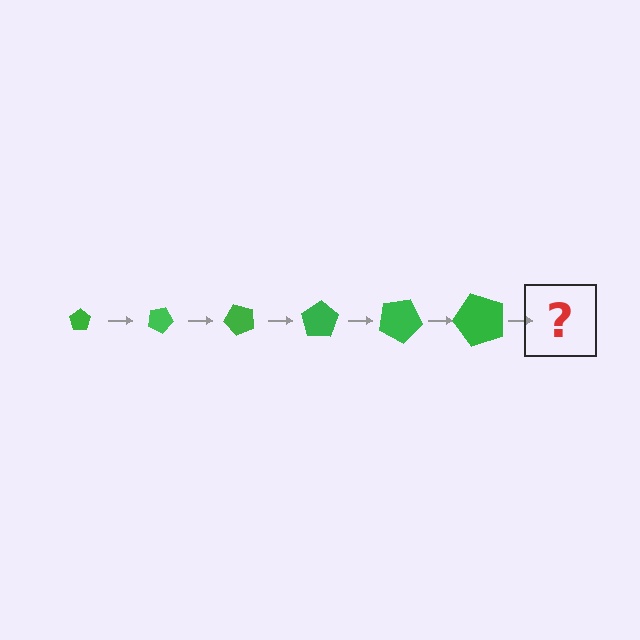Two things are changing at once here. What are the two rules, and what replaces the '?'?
The two rules are that the pentagon grows larger each step and it rotates 25 degrees each step. The '?' should be a pentagon, larger than the previous one and rotated 150 degrees from the start.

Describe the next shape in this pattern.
It should be a pentagon, larger than the previous one and rotated 150 degrees from the start.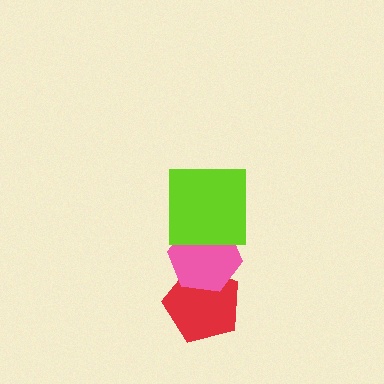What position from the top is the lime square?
The lime square is 1st from the top.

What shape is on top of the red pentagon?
The pink hexagon is on top of the red pentagon.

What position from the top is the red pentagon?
The red pentagon is 3rd from the top.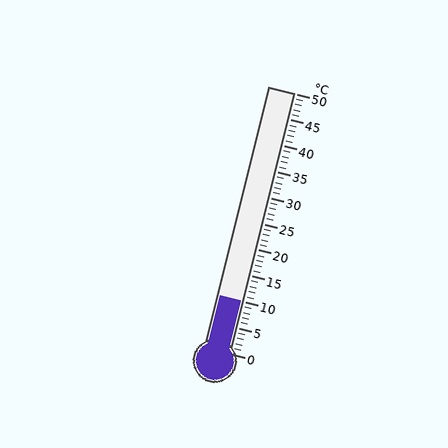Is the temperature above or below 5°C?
The temperature is above 5°C.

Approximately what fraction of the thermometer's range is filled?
The thermometer is filled to approximately 20% of its range.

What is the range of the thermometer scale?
The thermometer scale ranges from 0°C to 50°C.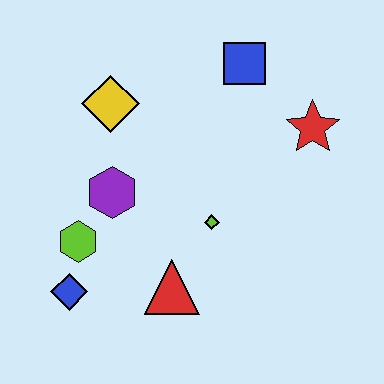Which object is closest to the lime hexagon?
The blue diamond is closest to the lime hexagon.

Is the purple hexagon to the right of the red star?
No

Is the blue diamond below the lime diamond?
Yes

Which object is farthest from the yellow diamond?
The red star is farthest from the yellow diamond.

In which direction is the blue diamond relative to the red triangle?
The blue diamond is to the left of the red triangle.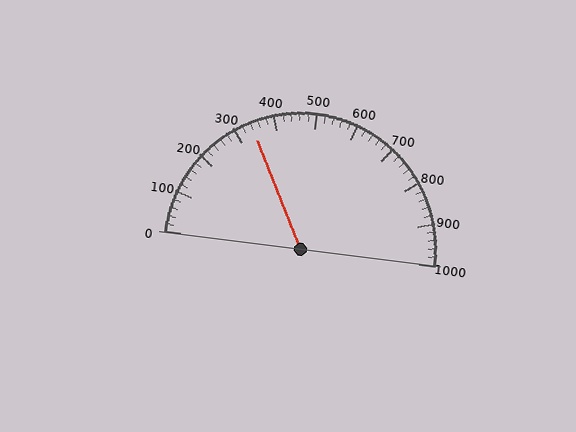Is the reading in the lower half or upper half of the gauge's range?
The reading is in the lower half of the range (0 to 1000).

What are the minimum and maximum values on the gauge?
The gauge ranges from 0 to 1000.